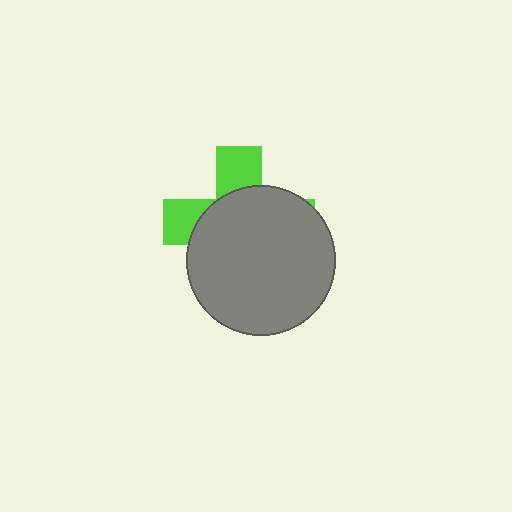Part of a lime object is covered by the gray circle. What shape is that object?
It is a cross.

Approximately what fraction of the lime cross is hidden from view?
Roughly 69% of the lime cross is hidden behind the gray circle.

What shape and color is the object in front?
The object in front is a gray circle.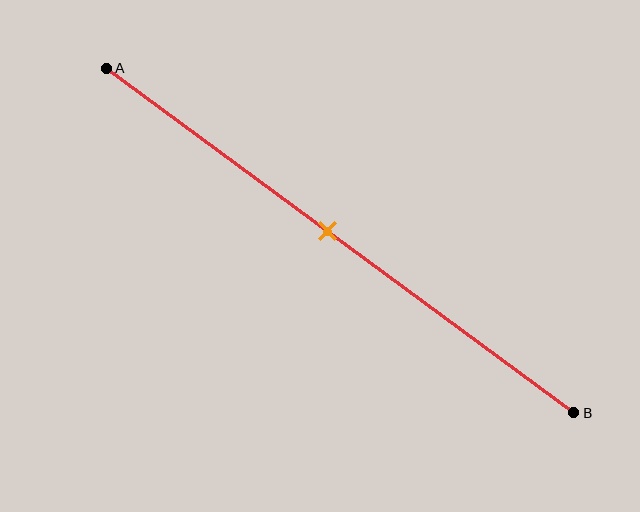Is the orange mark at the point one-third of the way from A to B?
No, the mark is at about 45% from A, not at the 33% one-third point.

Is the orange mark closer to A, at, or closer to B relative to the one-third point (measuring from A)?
The orange mark is closer to point B than the one-third point of segment AB.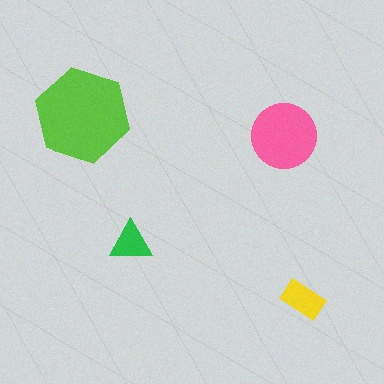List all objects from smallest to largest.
The green triangle, the yellow rectangle, the pink circle, the lime hexagon.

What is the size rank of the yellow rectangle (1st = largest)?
3rd.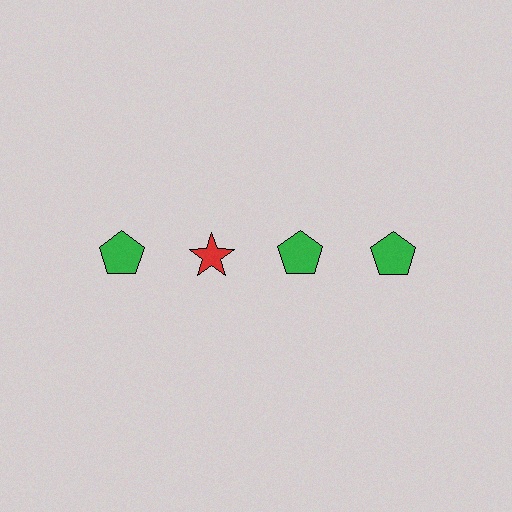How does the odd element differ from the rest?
It differs in both color (red instead of green) and shape (star instead of pentagon).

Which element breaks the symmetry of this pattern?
The red star in the top row, second from left column breaks the symmetry. All other shapes are green pentagons.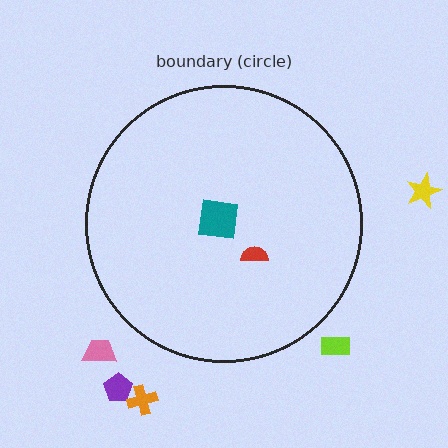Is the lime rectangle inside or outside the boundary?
Outside.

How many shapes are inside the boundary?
2 inside, 5 outside.